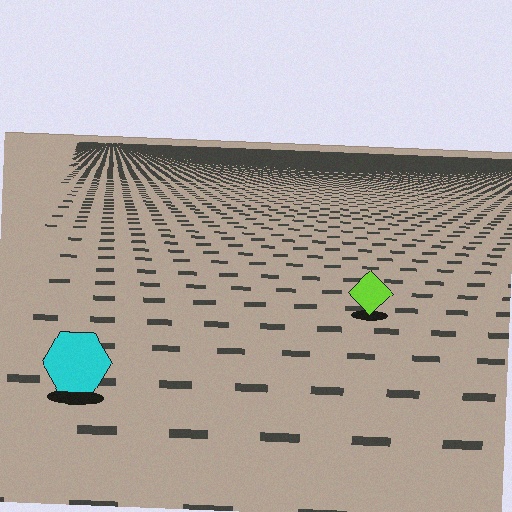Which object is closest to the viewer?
The cyan hexagon is closest. The texture marks near it are larger and more spread out.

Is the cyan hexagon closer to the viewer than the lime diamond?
Yes. The cyan hexagon is closer — you can tell from the texture gradient: the ground texture is coarser near it.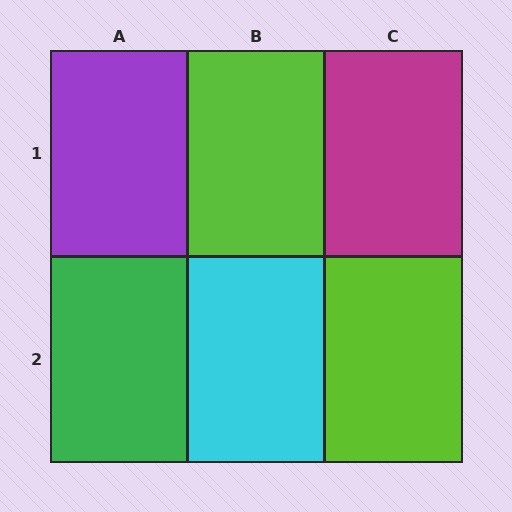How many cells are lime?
2 cells are lime.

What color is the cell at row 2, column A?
Green.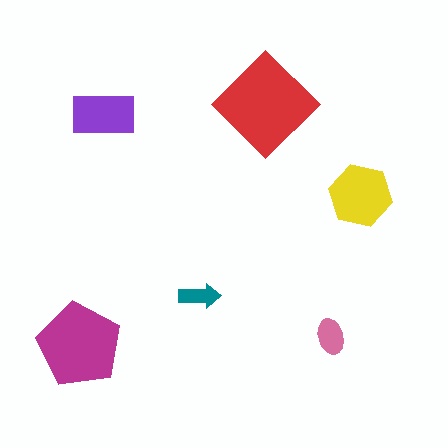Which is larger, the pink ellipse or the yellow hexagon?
The yellow hexagon.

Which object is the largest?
The red diamond.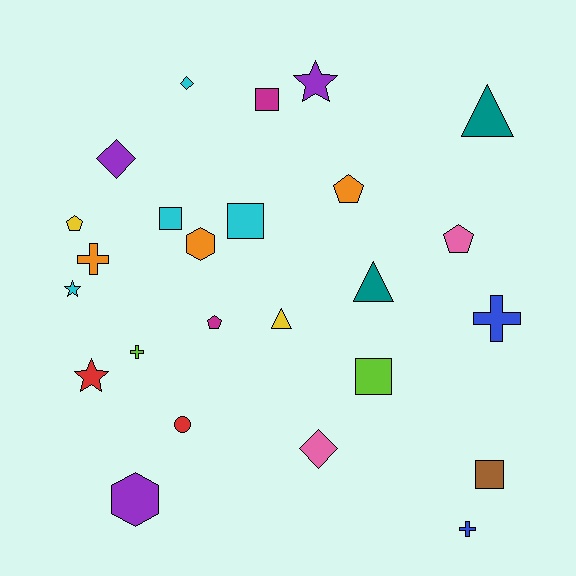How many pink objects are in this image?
There are 2 pink objects.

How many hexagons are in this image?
There are 2 hexagons.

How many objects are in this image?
There are 25 objects.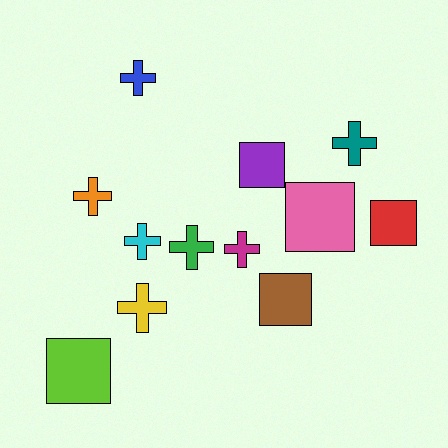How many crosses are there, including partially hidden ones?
There are 7 crosses.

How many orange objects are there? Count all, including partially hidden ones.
There is 1 orange object.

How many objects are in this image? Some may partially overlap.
There are 12 objects.